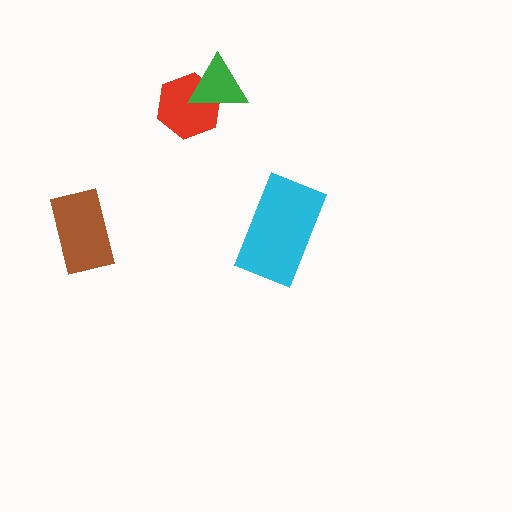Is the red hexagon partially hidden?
Yes, it is partially covered by another shape.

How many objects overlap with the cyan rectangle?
0 objects overlap with the cyan rectangle.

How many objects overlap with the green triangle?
1 object overlaps with the green triangle.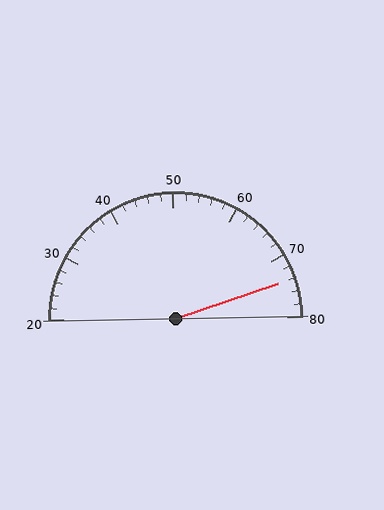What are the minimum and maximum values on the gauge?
The gauge ranges from 20 to 80.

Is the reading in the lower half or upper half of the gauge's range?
The reading is in the upper half of the range (20 to 80).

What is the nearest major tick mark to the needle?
The nearest major tick mark is 70.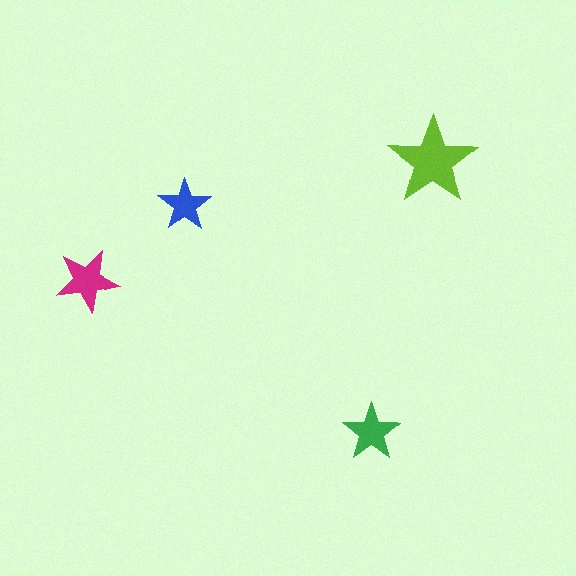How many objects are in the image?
There are 4 objects in the image.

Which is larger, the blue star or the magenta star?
The magenta one.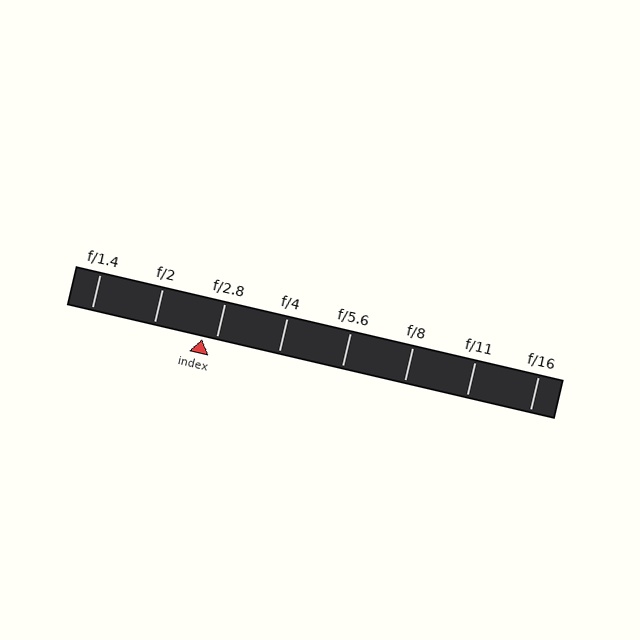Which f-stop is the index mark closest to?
The index mark is closest to f/2.8.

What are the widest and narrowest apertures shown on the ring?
The widest aperture shown is f/1.4 and the narrowest is f/16.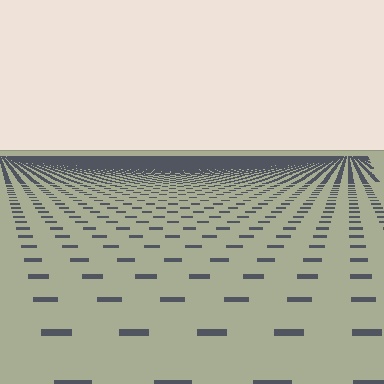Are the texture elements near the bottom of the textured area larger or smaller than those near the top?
Larger. Near the bottom, elements are closer to the viewer and appear at a bigger on-screen size.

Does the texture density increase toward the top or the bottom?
Density increases toward the top.